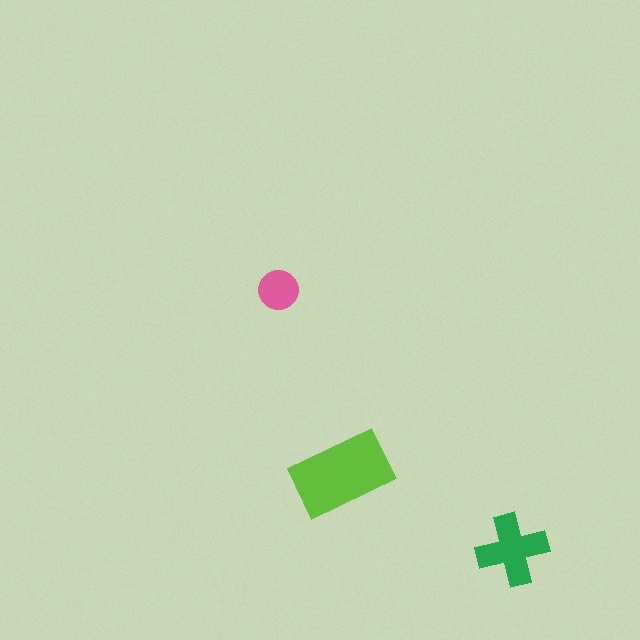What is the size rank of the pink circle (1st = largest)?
3rd.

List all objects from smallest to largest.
The pink circle, the green cross, the lime rectangle.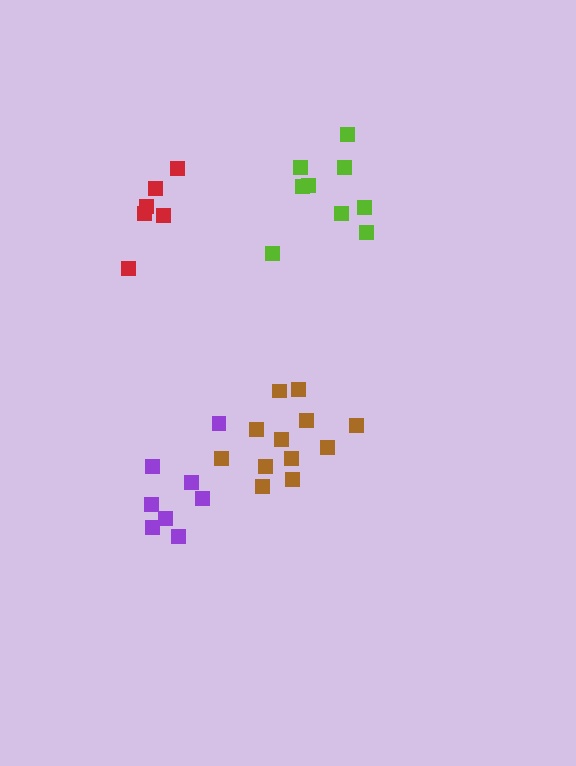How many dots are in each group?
Group 1: 6 dots, Group 2: 8 dots, Group 3: 9 dots, Group 4: 12 dots (35 total).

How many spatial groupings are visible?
There are 4 spatial groupings.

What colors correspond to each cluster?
The clusters are colored: red, purple, lime, brown.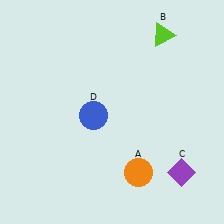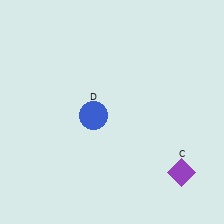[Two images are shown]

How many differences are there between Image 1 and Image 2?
There are 2 differences between the two images.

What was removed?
The lime triangle (B), the orange circle (A) were removed in Image 2.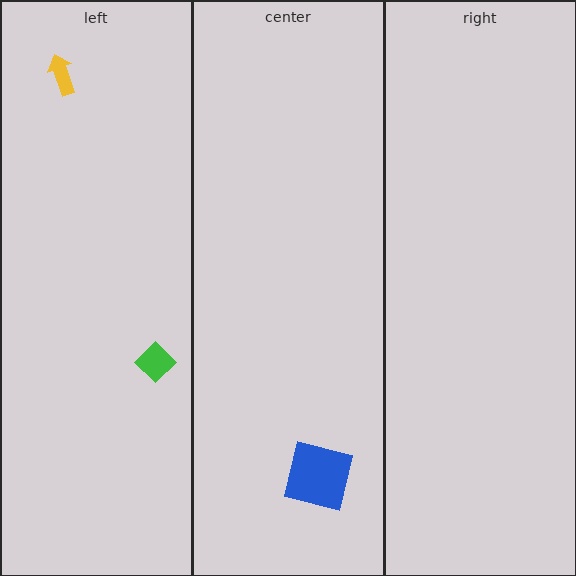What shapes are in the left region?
The yellow arrow, the green diamond.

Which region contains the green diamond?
The left region.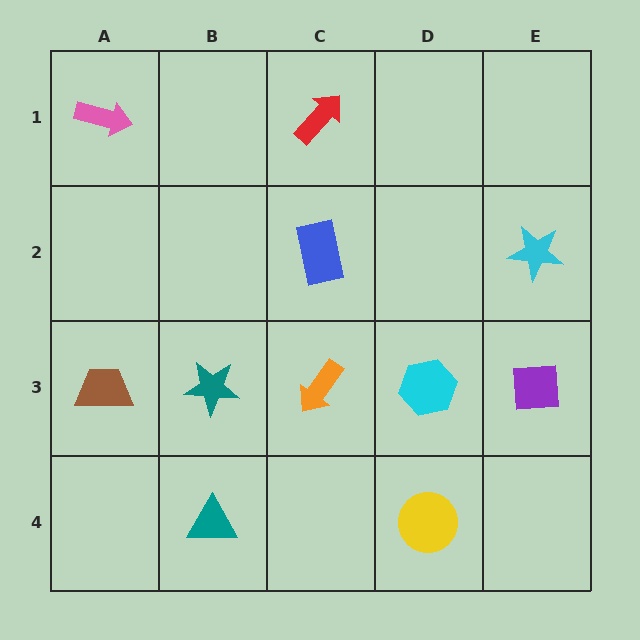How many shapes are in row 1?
2 shapes.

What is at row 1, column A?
A pink arrow.